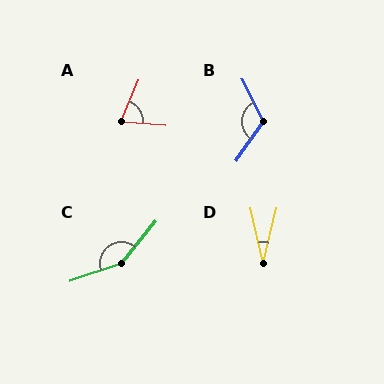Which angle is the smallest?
D, at approximately 27 degrees.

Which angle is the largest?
C, at approximately 148 degrees.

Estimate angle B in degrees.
Approximately 119 degrees.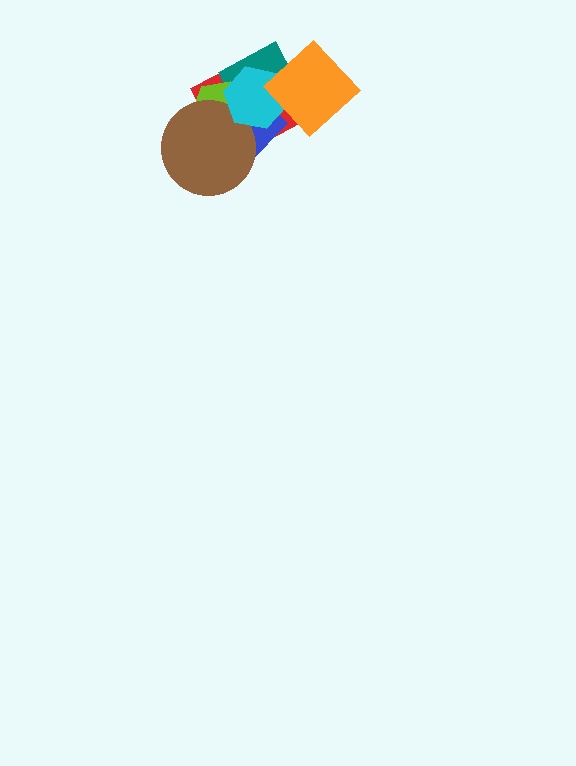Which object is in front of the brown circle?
The cyan hexagon is in front of the brown circle.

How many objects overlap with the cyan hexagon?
6 objects overlap with the cyan hexagon.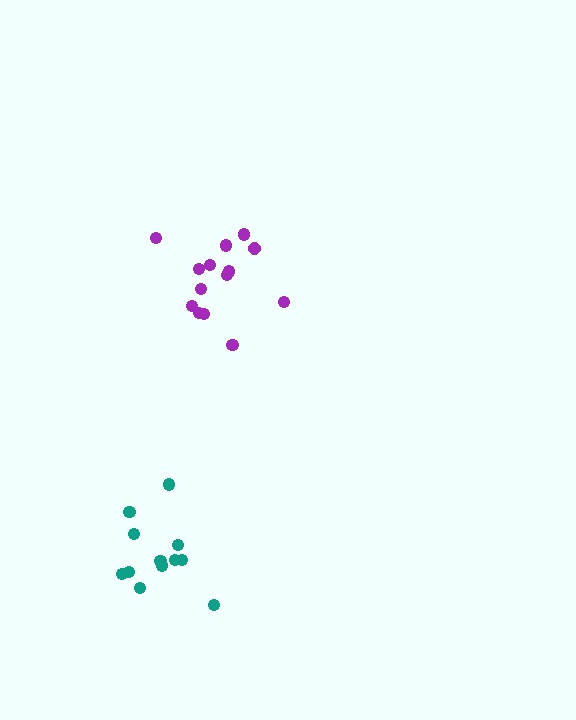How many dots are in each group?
Group 1: 14 dots, Group 2: 12 dots (26 total).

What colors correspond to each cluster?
The clusters are colored: purple, teal.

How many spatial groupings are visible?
There are 2 spatial groupings.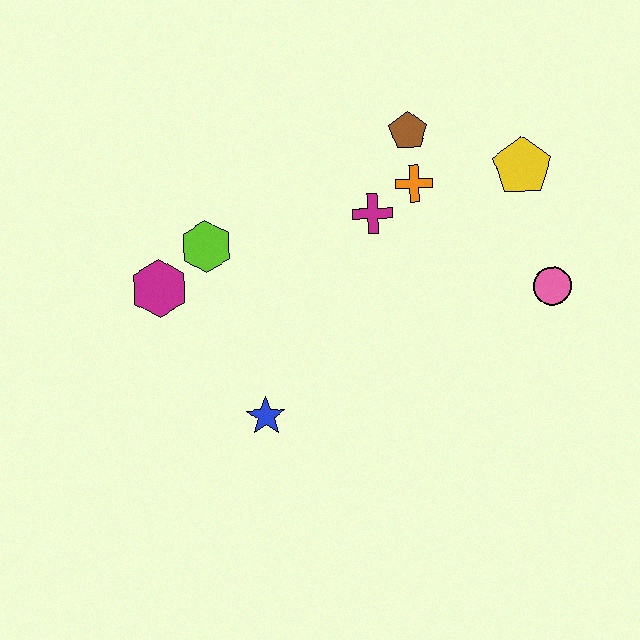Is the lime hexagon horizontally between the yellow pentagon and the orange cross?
No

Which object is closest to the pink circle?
The yellow pentagon is closest to the pink circle.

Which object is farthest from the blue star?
The yellow pentagon is farthest from the blue star.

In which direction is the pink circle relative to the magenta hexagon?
The pink circle is to the right of the magenta hexagon.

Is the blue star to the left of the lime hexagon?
No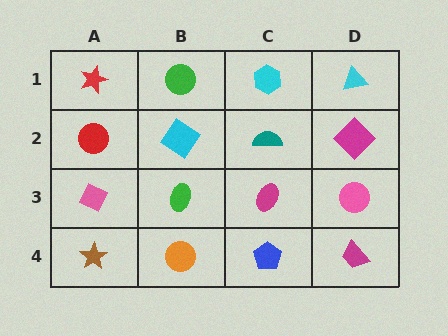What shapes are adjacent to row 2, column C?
A cyan hexagon (row 1, column C), a magenta ellipse (row 3, column C), a cyan diamond (row 2, column B), a magenta diamond (row 2, column D).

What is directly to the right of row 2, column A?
A cyan diamond.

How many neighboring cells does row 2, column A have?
3.